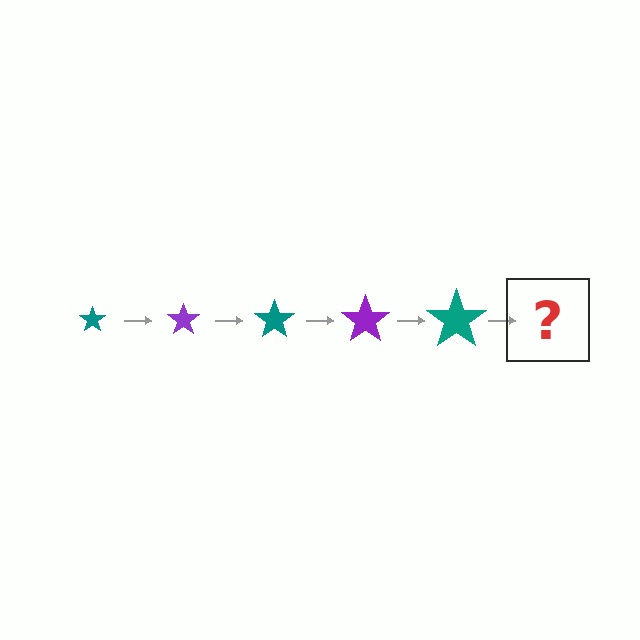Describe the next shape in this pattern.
It should be a purple star, larger than the previous one.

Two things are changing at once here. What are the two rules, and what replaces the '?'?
The two rules are that the star grows larger each step and the color cycles through teal and purple. The '?' should be a purple star, larger than the previous one.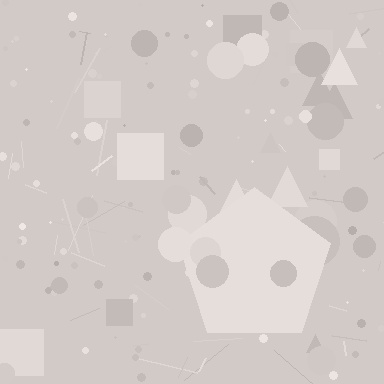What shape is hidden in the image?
A pentagon is hidden in the image.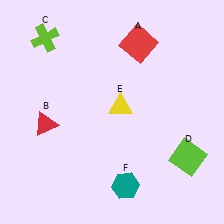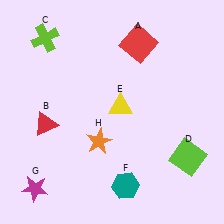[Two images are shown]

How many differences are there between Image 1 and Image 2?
There are 2 differences between the two images.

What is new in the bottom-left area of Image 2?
A magenta star (G) was added in the bottom-left area of Image 2.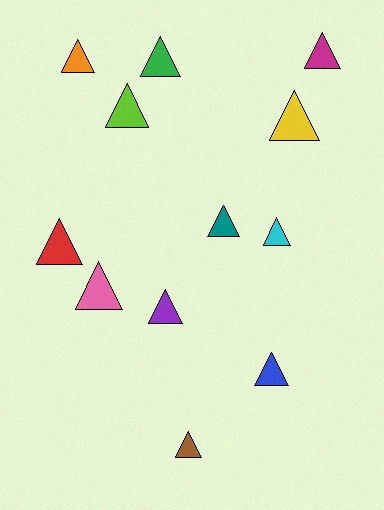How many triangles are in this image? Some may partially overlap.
There are 12 triangles.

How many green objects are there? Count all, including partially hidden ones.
There is 1 green object.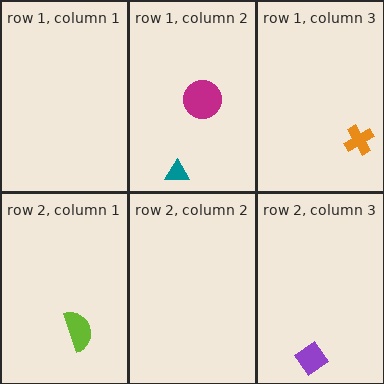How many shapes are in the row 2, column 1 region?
1.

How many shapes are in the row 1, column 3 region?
1.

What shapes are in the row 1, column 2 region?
The teal triangle, the magenta circle.